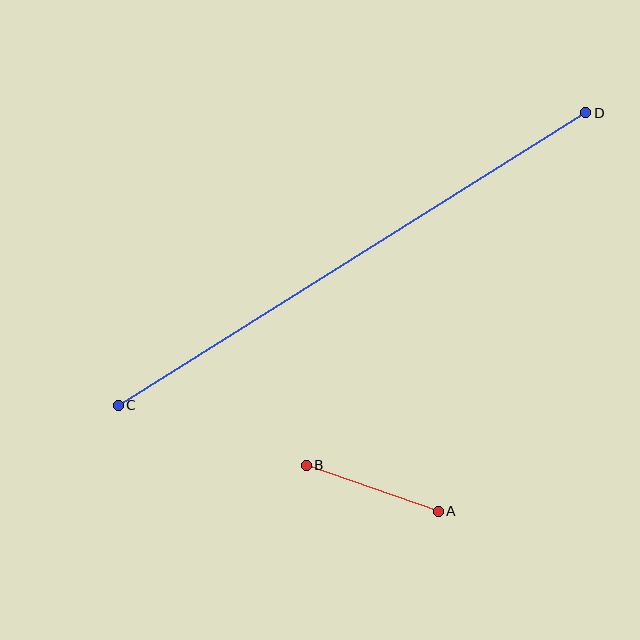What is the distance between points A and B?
The distance is approximately 140 pixels.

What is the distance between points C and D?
The distance is approximately 552 pixels.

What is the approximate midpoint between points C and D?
The midpoint is at approximately (352, 259) pixels.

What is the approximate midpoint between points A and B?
The midpoint is at approximately (372, 488) pixels.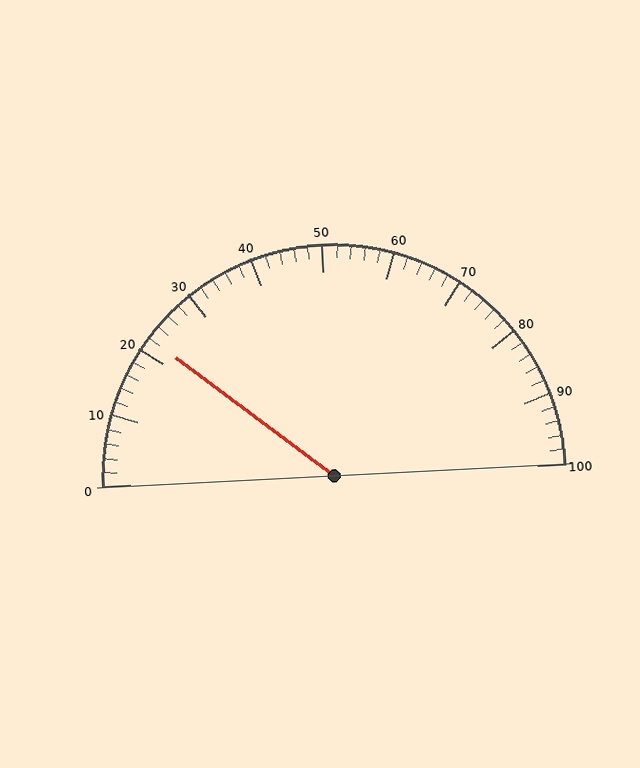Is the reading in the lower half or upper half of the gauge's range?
The reading is in the lower half of the range (0 to 100).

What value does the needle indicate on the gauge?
The needle indicates approximately 22.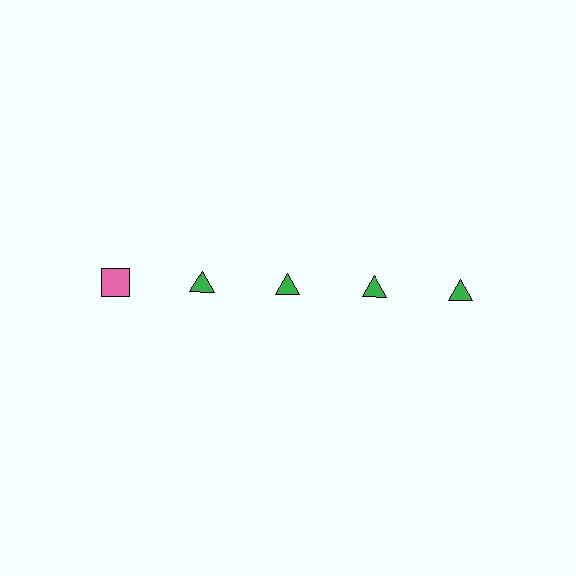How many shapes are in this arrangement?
There are 5 shapes arranged in a grid pattern.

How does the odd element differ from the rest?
It differs in both color (pink instead of green) and shape (square instead of triangle).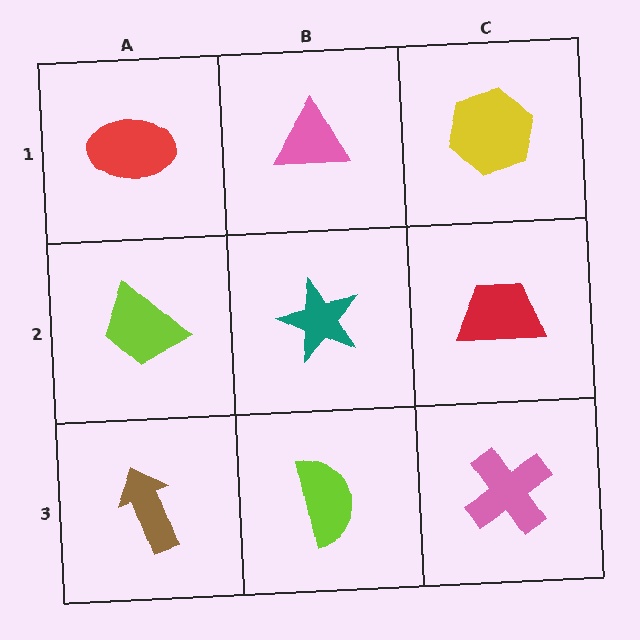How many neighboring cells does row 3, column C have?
2.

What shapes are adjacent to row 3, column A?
A lime trapezoid (row 2, column A), a lime semicircle (row 3, column B).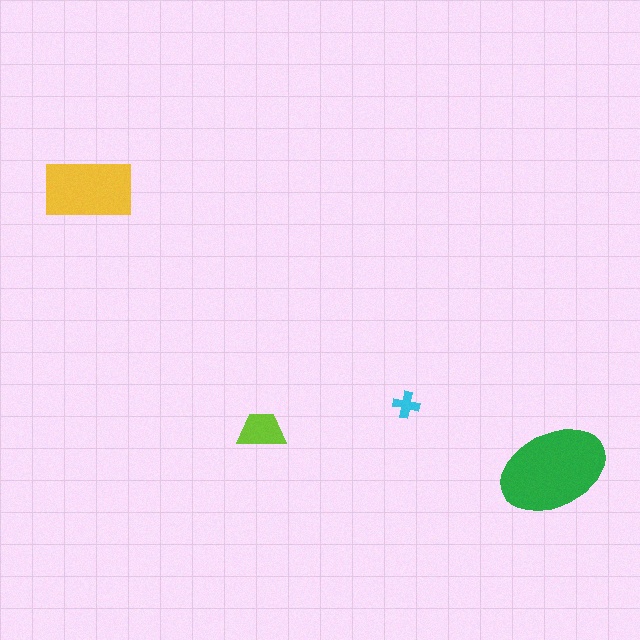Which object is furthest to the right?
The green ellipse is rightmost.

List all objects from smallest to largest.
The cyan cross, the lime trapezoid, the yellow rectangle, the green ellipse.